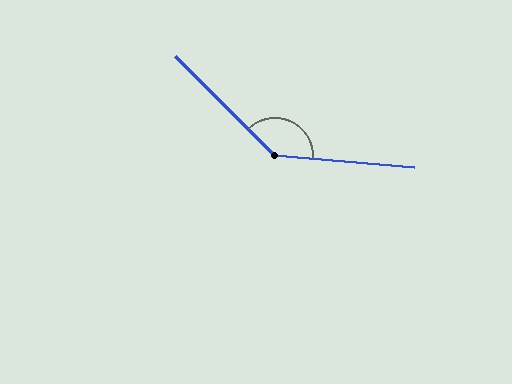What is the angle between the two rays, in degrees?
Approximately 140 degrees.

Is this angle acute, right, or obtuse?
It is obtuse.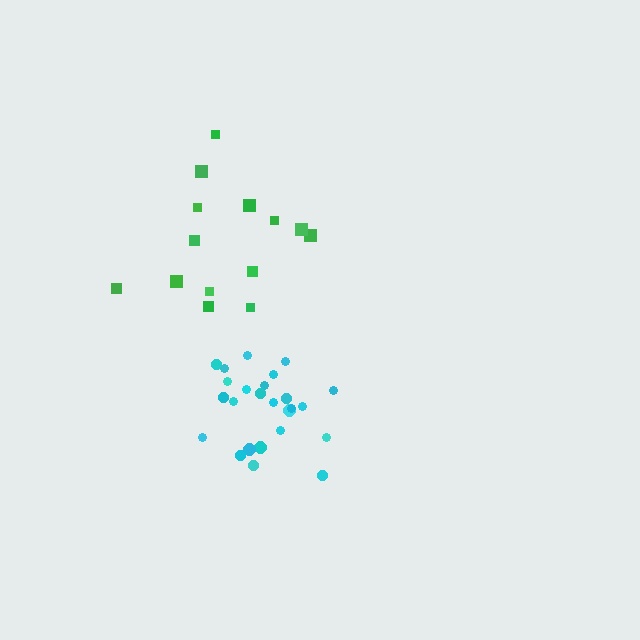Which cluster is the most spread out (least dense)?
Green.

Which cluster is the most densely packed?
Cyan.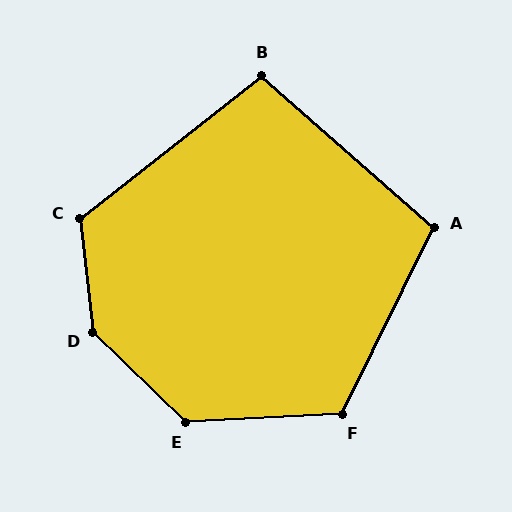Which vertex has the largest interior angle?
D, at approximately 141 degrees.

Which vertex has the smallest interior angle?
B, at approximately 100 degrees.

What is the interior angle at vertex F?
Approximately 119 degrees (obtuse).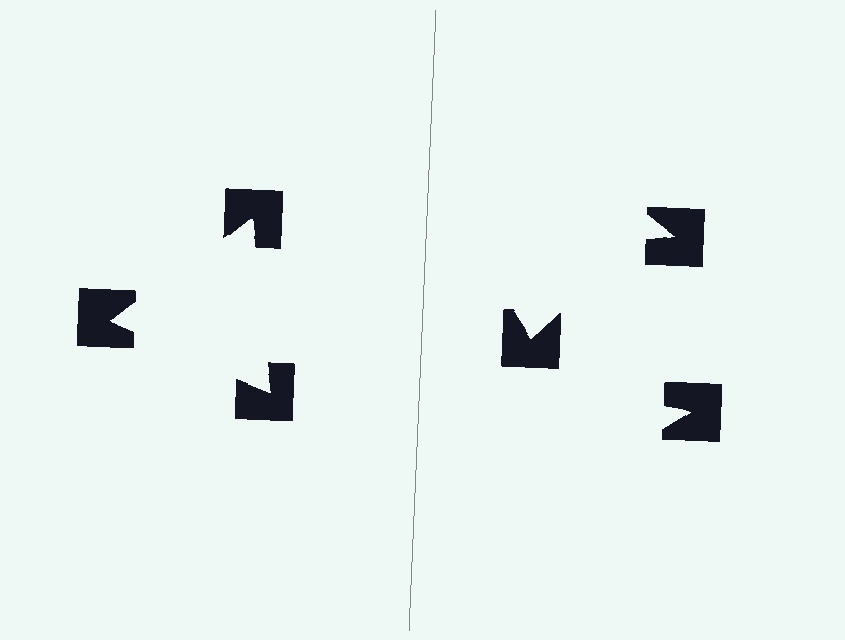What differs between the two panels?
The notched squares are positioned identically on both sides; only the wedge orientations differ. On the left they align to a triangle; on the right they are misaligned.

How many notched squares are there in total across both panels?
6 — 3 on each side.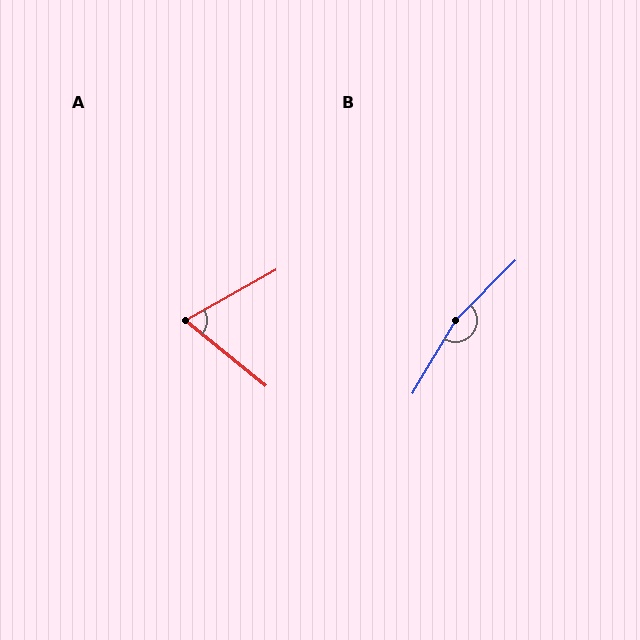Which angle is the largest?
B, at approximately 165 degrees.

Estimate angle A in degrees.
Approximately 68 degrees.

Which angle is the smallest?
A, at approximately 68 degrees.